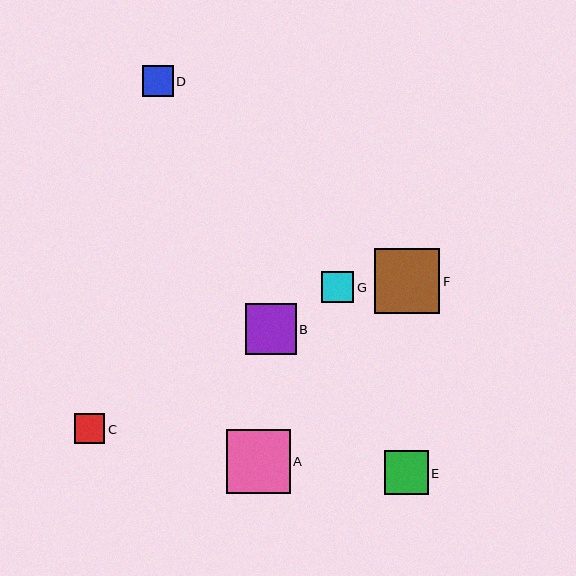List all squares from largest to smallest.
From largest to smallest: F, A, B, E, G, D, C.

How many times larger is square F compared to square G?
Square F is approximately 2.0 times the size of square G.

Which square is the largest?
Square F is the largest with a size of approximately 65 pixels.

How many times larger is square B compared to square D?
Square B is approximately 1.7 times the size of square D.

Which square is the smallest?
Square C is the smallest with a size of approximately 30 pixels.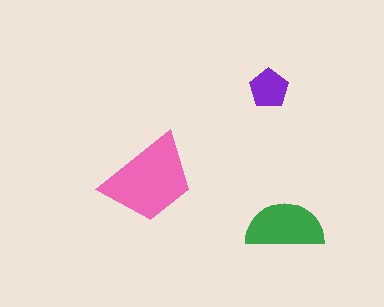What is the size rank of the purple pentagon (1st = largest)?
3rd.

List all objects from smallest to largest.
The purple pentagon, the green semicircle, the pink trapezoid.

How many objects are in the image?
There are 3 objects in the image.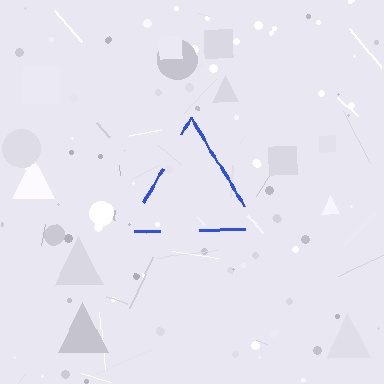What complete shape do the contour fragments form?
The contour fragments form a triangle.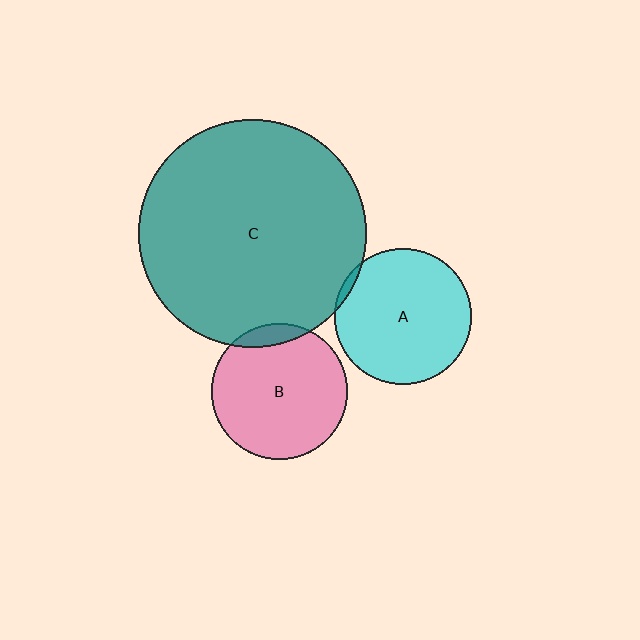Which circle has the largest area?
Circle C (teal).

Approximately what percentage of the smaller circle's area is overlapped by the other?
Approximately 5%.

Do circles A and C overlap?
Yes.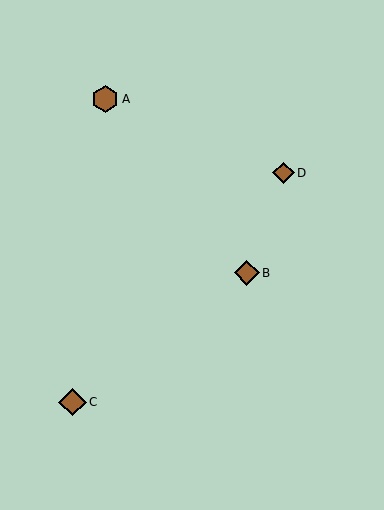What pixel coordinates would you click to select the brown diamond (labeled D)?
Click at (283, 173) to select the brown diamond D.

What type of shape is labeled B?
Shape B is a brown diamond.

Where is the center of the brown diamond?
The center of the brown diamond is at (247, 273).